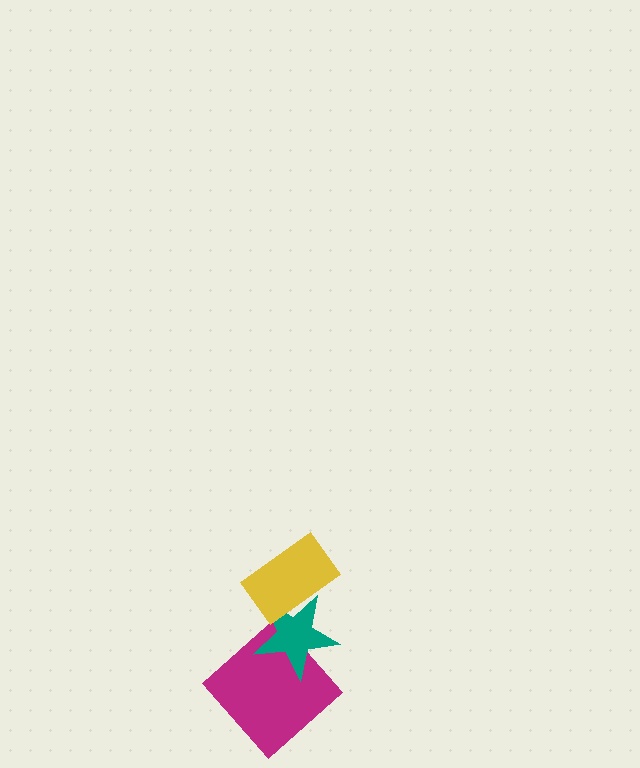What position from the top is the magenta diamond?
The magenta diamond is 3rd from the top.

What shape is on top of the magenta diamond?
The teal star is on top of the magenta diamond.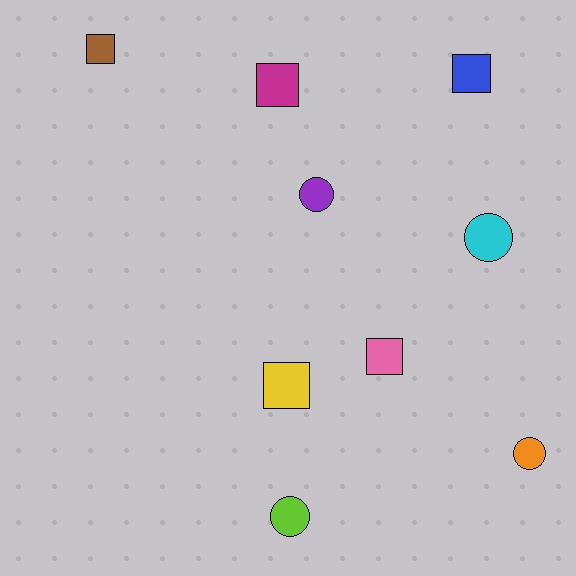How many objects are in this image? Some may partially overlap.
There are 9 objects.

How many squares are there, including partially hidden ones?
There are 5 squares.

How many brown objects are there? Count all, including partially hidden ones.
There is 1 brown object.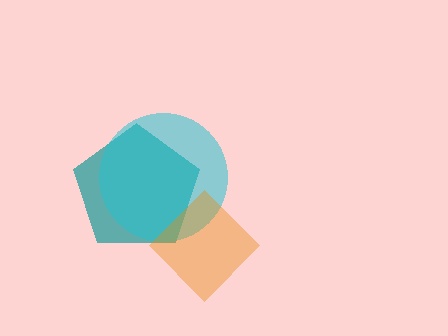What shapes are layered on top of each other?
The layered shapes are: a teal pentagon, a cyan circle, an orange diamond.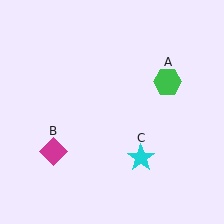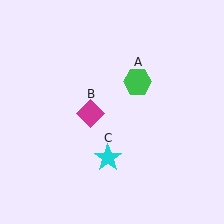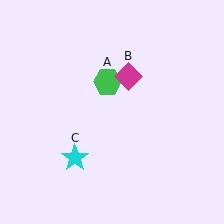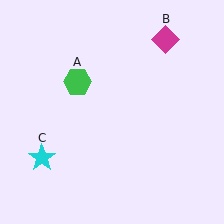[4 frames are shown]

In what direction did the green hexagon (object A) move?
The green hexagon (object A) moved left.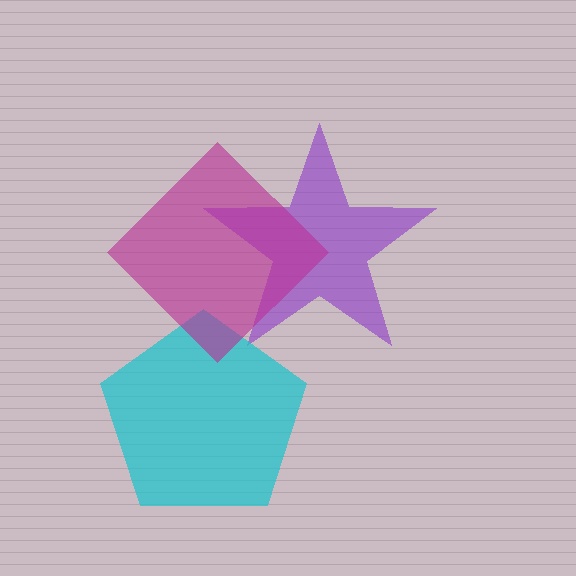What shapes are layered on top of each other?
The layered shapes are: a purple star, a cyan pentagon, a magenta diamond.